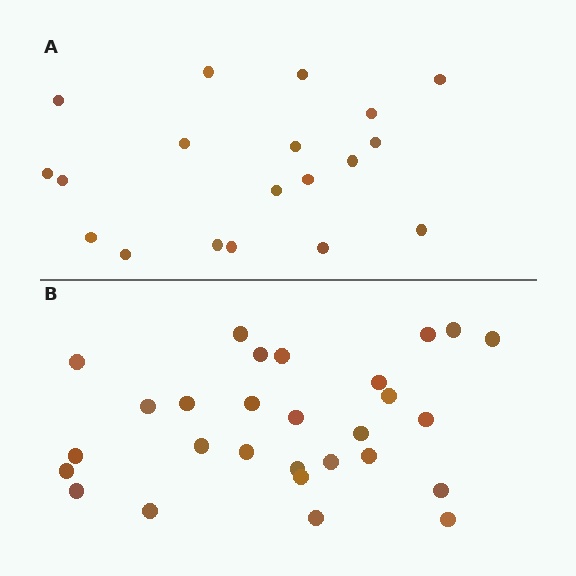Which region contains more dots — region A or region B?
Region B (the bottom region) has more dots.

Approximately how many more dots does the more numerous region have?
Region B has roughly 8 or so more dots than region A.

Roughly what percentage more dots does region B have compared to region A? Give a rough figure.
About 45% more.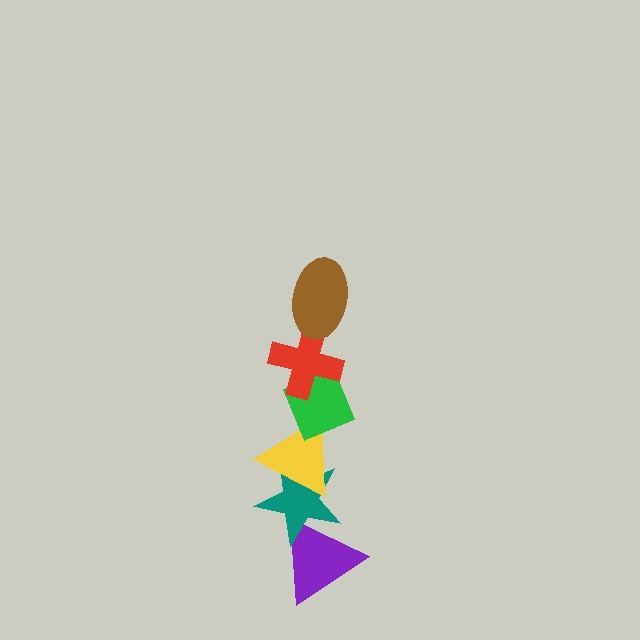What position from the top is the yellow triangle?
The yellow triangle is 4th from the top.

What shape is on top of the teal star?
The yellow triangle is on top of the teal star.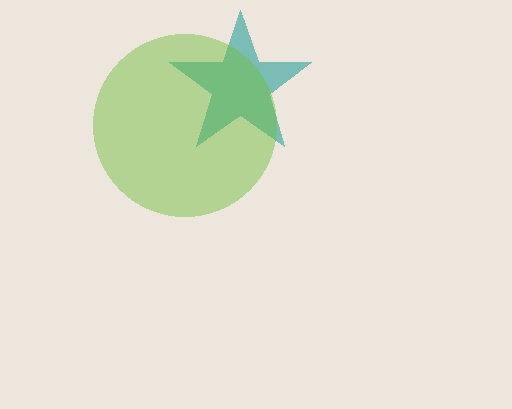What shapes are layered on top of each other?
The layered shapes are: a teal star, a lime circle.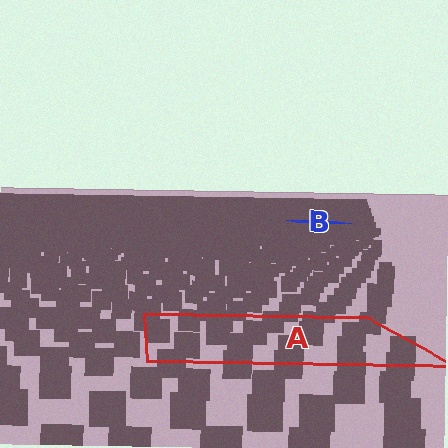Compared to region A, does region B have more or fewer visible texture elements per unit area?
Region B has more texture elements per unit area — they are packed more densely because it is farther away.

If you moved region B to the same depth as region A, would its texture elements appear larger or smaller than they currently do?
They would appear larger. At a closer depth, the same texture elements are projected at a bigger on-screen size.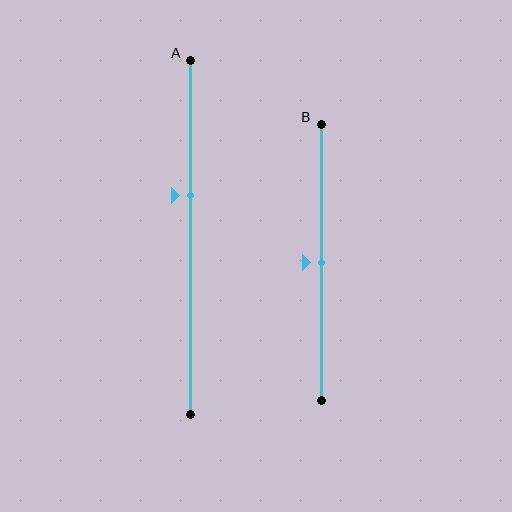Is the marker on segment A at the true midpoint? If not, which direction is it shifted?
No, the marker on segment A is shifted upward by about 12% of the segment length.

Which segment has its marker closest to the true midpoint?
Segment B has its marker closest to the true midpoint.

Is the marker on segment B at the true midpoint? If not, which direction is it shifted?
Yes, the marker on segment B is at the true midpoint.